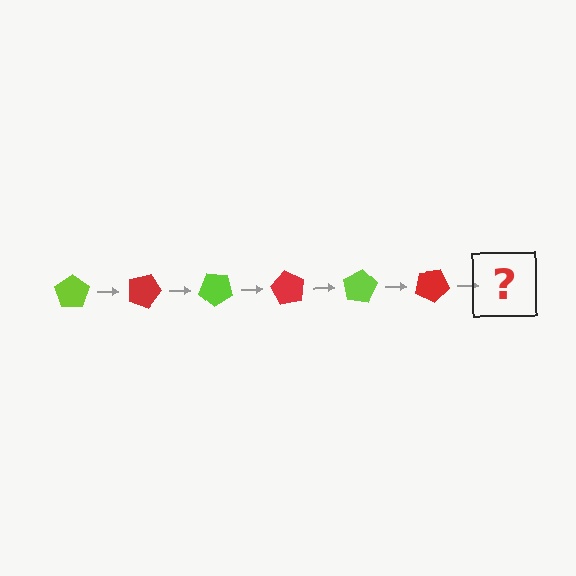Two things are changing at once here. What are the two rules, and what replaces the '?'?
The two rules are that it rotates 20 degrees each step and the color cycles through lime and red. The '?' should be a lime pentagon, rotated 120 degrees from the start.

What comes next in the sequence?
The next element should be a lime pentagon, rotated 120 degrees from the start.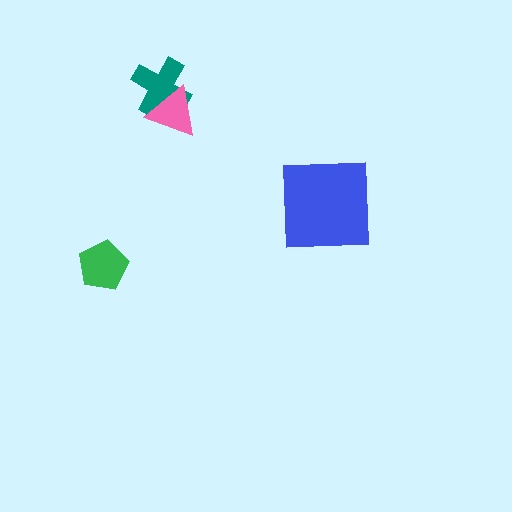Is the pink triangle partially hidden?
No, no other shape covers it.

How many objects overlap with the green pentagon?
0 objects overlap with the green pentagon.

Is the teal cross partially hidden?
Yes, it is partially covered by another shape.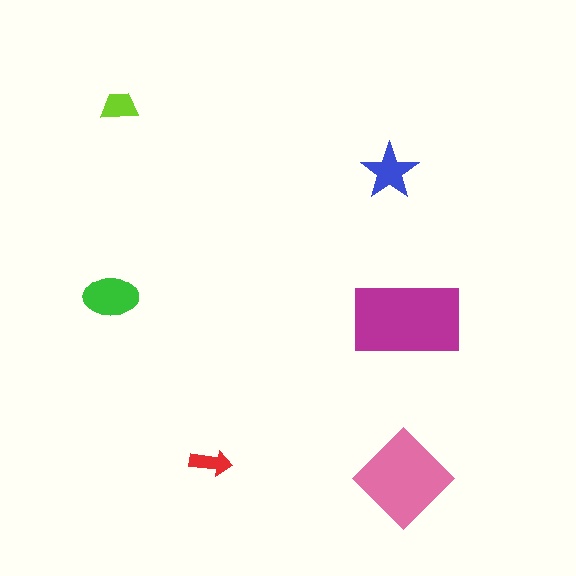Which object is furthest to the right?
The magenta rectangle is rightmost.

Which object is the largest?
The magenta rectangle.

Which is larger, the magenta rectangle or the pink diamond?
The magenta rectangle.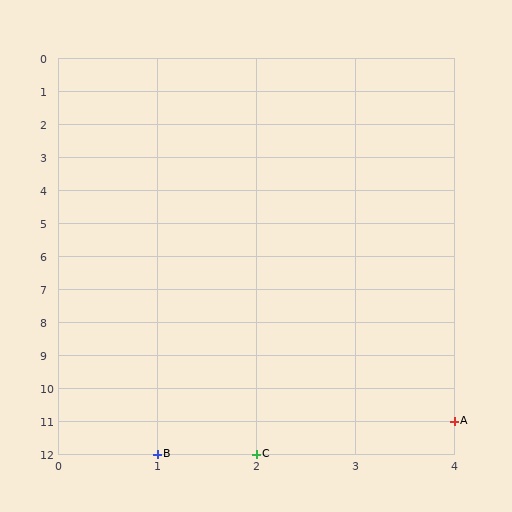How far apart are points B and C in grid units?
Points B and C are 1 column apart.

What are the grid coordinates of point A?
Point A is at grid coordinates (4, 11).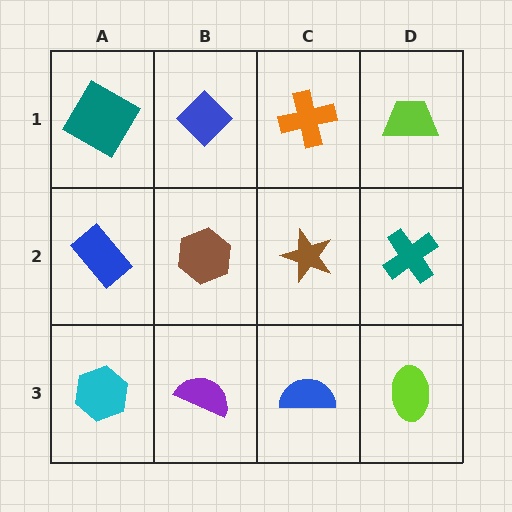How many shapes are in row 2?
4 shapes.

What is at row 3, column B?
A purple semicircle.